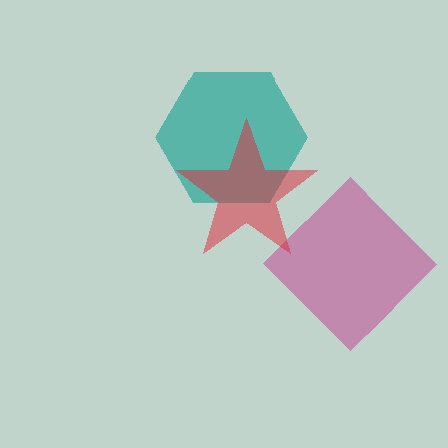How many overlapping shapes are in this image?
There are 3 overlapping shapes in the image.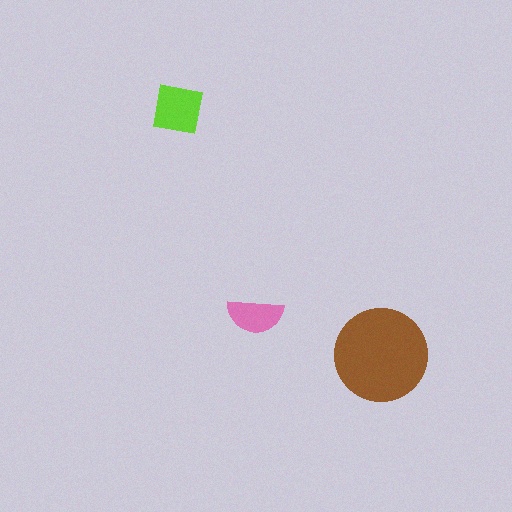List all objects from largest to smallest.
The brown circle, the lime square, the pink semicircle.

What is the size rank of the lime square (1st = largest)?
2nd.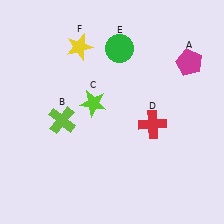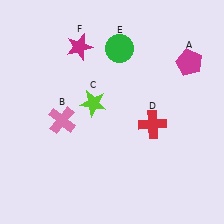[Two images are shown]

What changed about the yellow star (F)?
In Image 1, F is yellow. In Image 2, it changed to magenta.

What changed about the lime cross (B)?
In Image 1, B is lime. In Image 2, it changed to pink.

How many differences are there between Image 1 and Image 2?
There are 2 differences between the two images.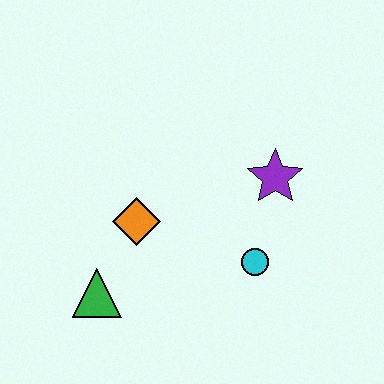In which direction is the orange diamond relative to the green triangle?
The orange diamond is above the green triangle.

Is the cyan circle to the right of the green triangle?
Yes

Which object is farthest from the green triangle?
The purple star is farthest from the green triangle.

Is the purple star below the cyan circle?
No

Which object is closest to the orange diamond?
The green triangle is closest to the orange diamond.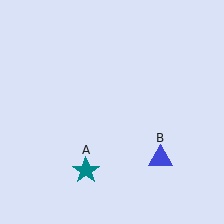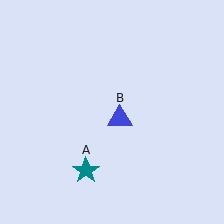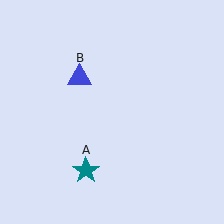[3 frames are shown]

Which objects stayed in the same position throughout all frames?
Teal star (object A) remained stationary.